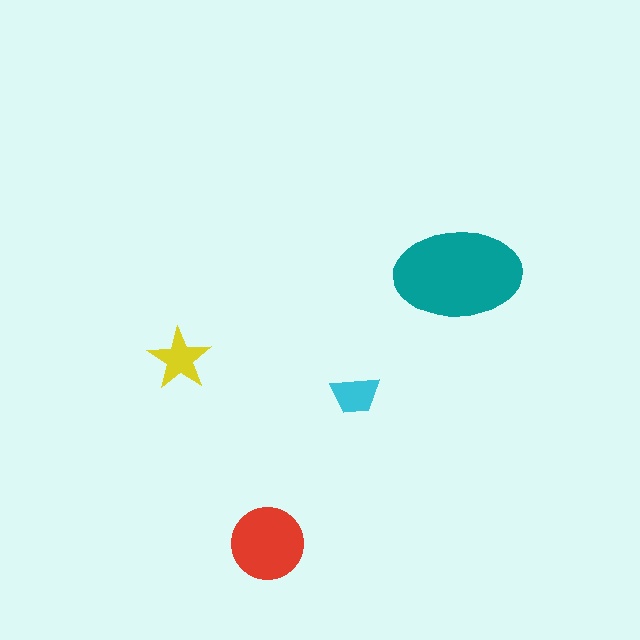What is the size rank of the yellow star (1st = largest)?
3rd.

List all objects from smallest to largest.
The cyan trapezoid, the yellow star, the red circle, the teal ellipse.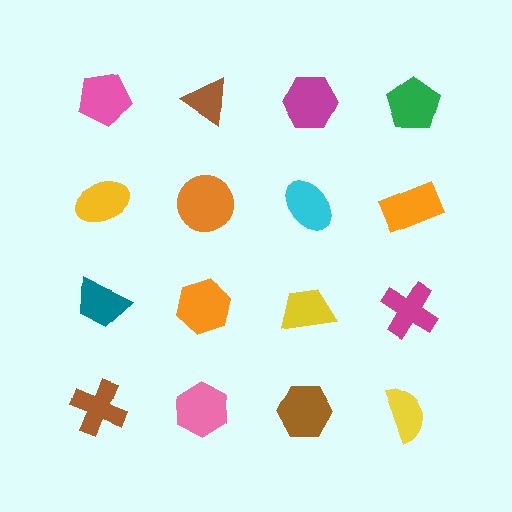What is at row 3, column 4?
A magenta cross.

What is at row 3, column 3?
A yellow trapezoid.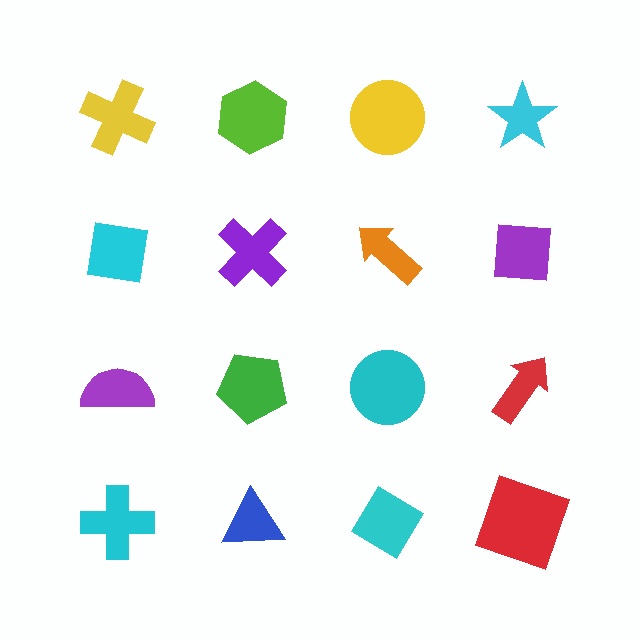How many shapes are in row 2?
4 shapes.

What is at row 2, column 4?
A purple square.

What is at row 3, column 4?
A red arrow.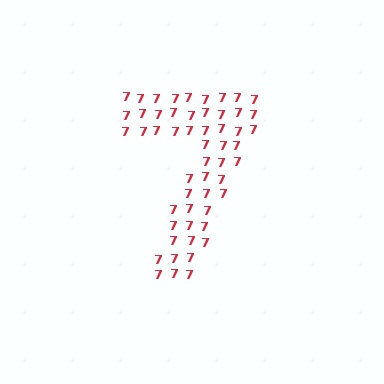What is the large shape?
The large shape is the digit 7.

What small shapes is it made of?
It is made of small digit 7's.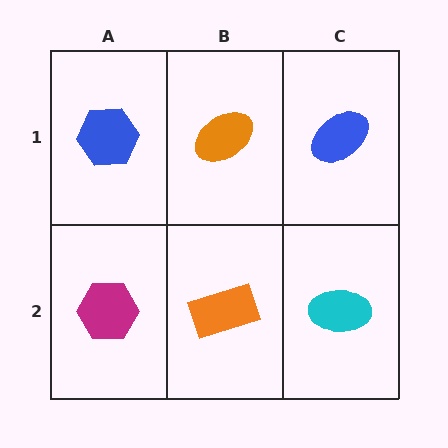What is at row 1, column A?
A blue hexagon.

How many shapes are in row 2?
3 shapes.